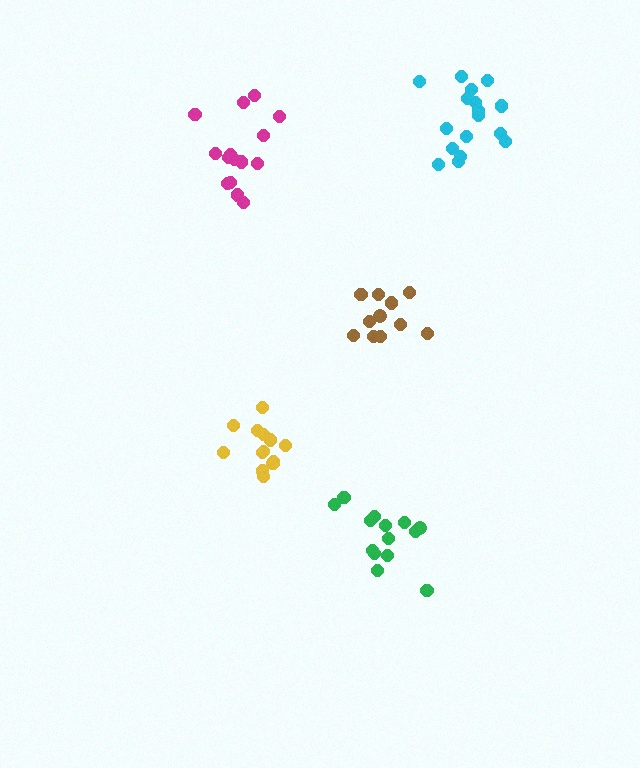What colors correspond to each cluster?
The clusters are colored: brown, green, yellow, cyan, magenta.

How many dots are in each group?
Group 1: 11 dots, Group 2: 14 dots, Group 3: 13 dots, Group 4: 17 dots, Group 5: 15 dots (70 total).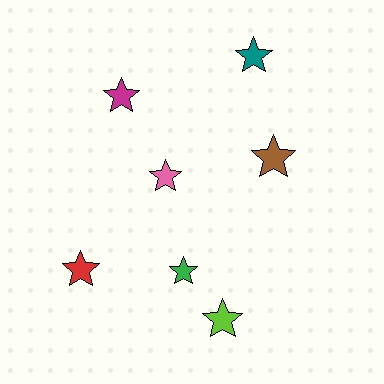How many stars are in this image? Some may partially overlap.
There are 7 stars.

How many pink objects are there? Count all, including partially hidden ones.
There is 1 pink object.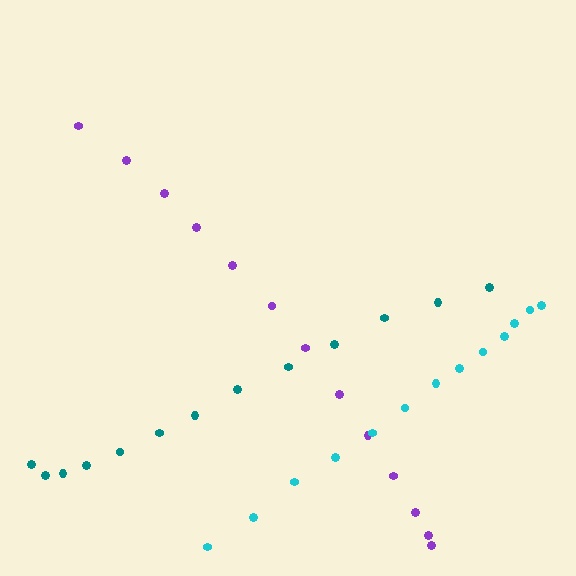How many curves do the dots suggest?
There are 3 distinct paths.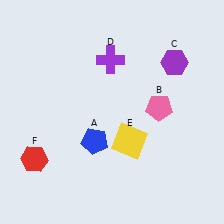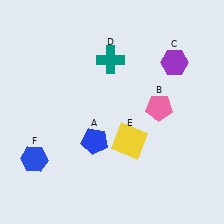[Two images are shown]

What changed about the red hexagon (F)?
In Image 1, F is red. In Image 2, it changed to blue.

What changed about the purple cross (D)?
In Image 1, D is purple. In Image 2, it changed to teal.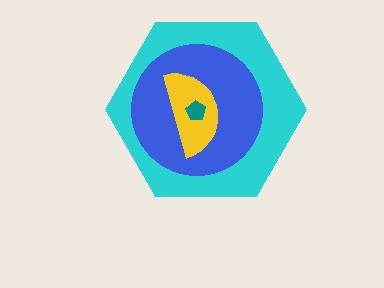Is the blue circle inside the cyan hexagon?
Yes.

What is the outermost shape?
The cyan hexagon.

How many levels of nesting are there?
4.